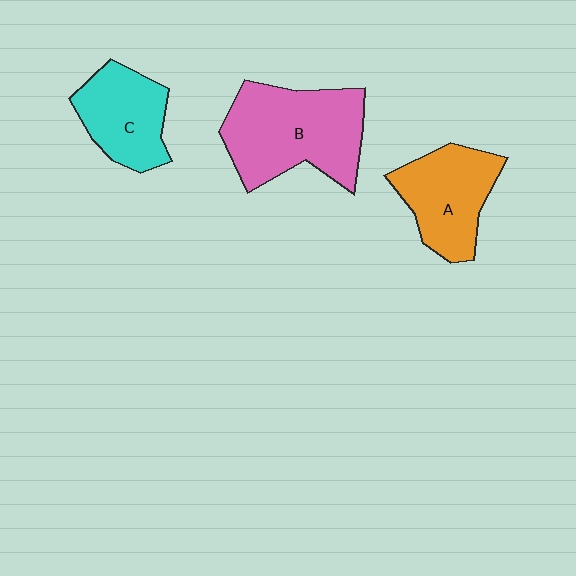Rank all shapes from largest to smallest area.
From largest to smallest: B (pink), A (orange), C (cyan).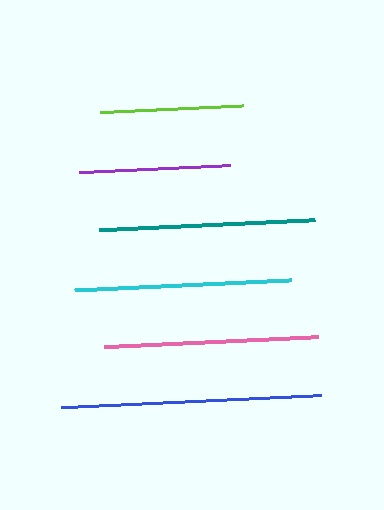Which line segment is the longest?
The blue line is the longest at approximately 260 pixels.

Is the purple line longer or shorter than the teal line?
The teal line is longer than the purple line.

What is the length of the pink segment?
The pink segment is approximately 215 pixels long.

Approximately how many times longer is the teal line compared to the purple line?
The teal line is approximately 1.4 times the length of the purple line.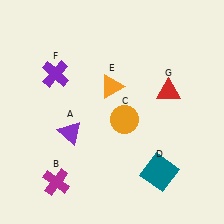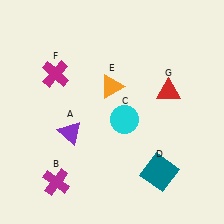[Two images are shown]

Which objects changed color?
C changed from orange to cyan. F changed from purple to magenta.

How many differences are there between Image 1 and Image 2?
There are 2 differences between the two images.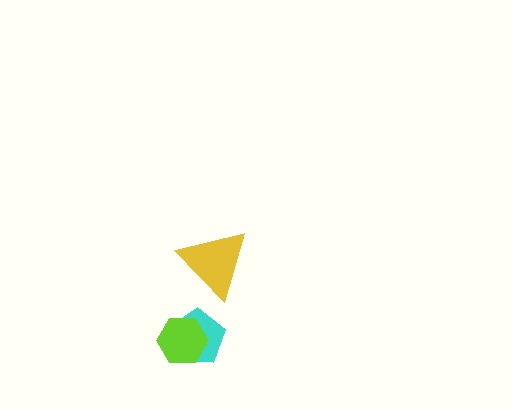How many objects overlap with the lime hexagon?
1 object overlaps with the lime hexagon.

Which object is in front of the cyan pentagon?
The lime hexagon is in front of the cyan pentagon.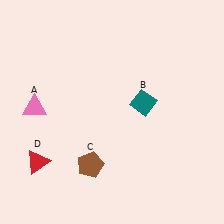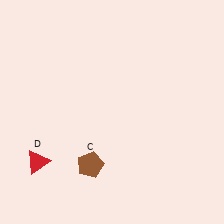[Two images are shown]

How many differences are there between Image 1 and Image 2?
There are 2 differences between the two images.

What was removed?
The teal diamond (B), the pink triangle (A) were removed in Image 2.